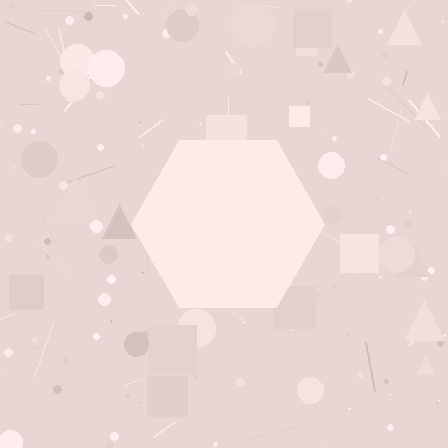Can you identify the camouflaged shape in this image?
The camouflaged shape is a hexagon.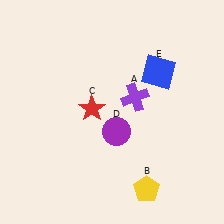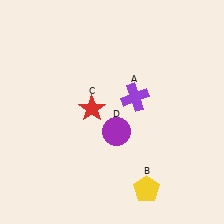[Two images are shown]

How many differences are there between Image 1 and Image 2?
There is 1 difference between the two images.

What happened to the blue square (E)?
The blue square (E) was removed in Image 2. It was in the top-right area of Image 1.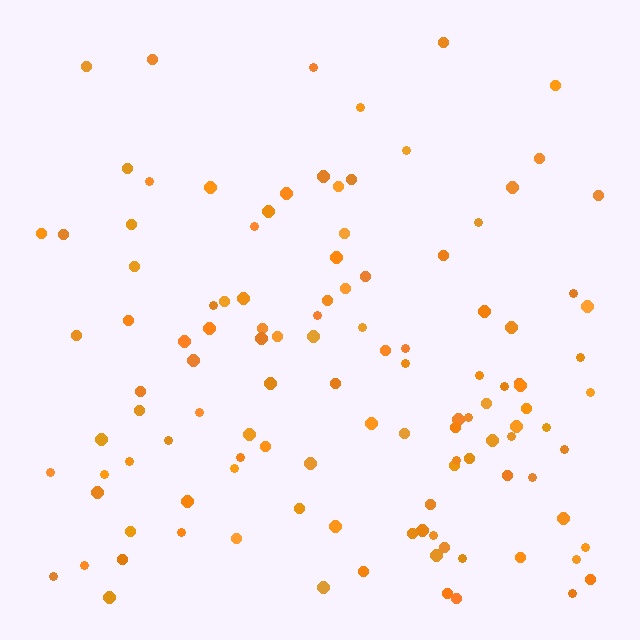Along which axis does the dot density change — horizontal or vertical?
Vertical.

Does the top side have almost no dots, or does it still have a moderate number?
Still a moderate number, just noticeably fewer than the bottom.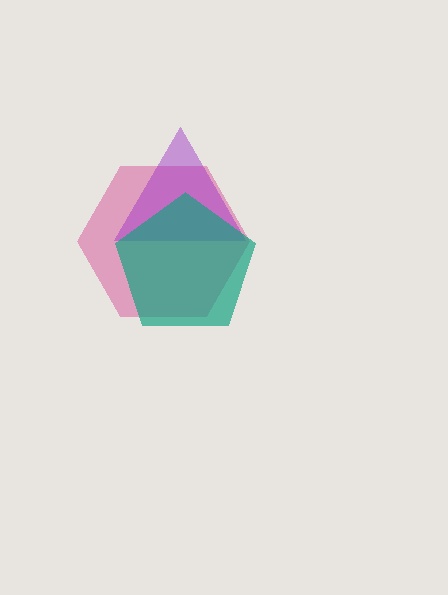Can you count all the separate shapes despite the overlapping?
Yes, there are 3 separate shapes.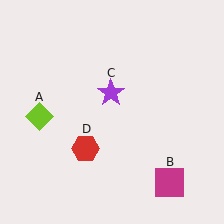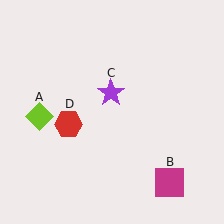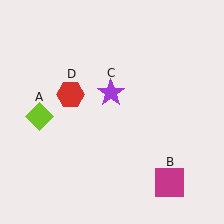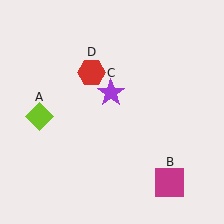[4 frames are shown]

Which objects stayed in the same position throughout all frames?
Lime diamond (object A) and magenta square (object B) and purple star (object C) remained stationary.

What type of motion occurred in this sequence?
The red hexagon (object D) rotated clockwise around the center of the scene.